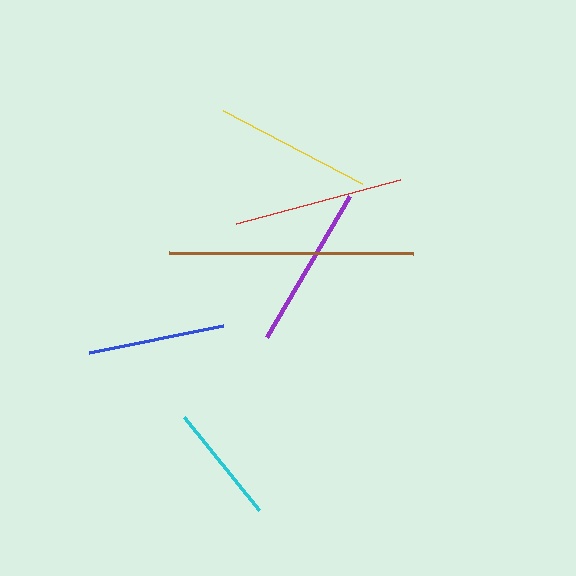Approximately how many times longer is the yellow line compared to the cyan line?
The yellow line is approximately 1.3 times the length of the cyan line.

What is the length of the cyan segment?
The cyan segment is approximately 120 pixels long.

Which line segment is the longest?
The brown line is the longest at approximately 244 pixels.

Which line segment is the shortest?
The cyan line is the shortest at approximately 120 pixels.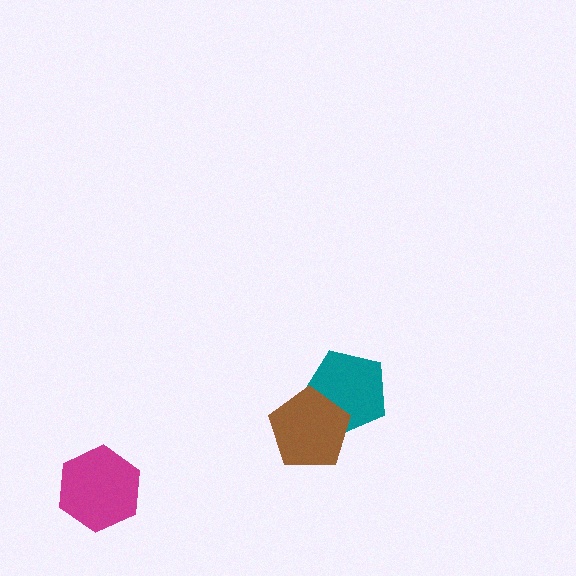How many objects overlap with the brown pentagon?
1 object overlaps with the brown pentagon.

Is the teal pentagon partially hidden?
Yes, it is partially covered by another shape.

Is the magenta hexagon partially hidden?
No, no other shape covers it.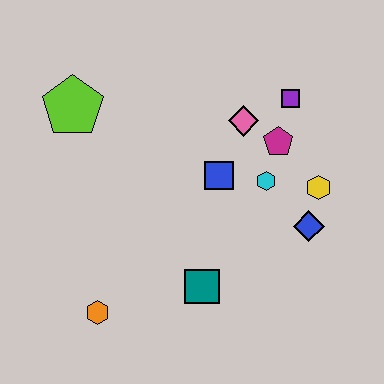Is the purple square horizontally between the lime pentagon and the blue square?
No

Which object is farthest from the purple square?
The orange hexagon is farthest from the purple square.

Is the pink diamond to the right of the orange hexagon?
Yes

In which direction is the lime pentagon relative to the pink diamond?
The lime pentagon is to the left of the pink diamond.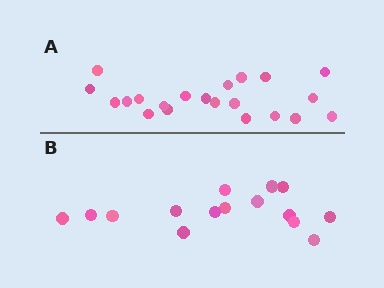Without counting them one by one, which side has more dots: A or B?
Region A (the top region) has more dots.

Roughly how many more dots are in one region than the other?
Region A has about 6 more dots than region B.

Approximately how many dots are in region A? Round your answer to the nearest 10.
About 20 dots. (The exact count is 21, which rounds to 20.)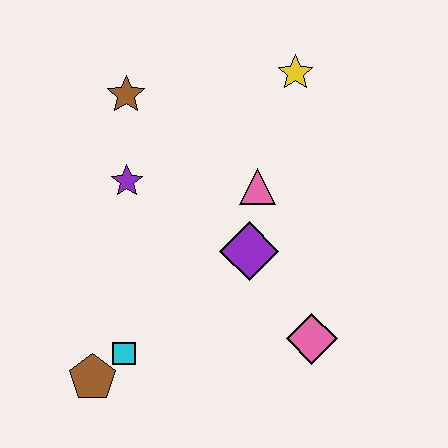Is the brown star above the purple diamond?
Yes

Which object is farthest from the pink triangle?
The brown pentagon is farthest from the pink triangle.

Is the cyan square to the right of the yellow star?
No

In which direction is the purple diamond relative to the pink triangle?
The purple diamond is below the pink triangle.